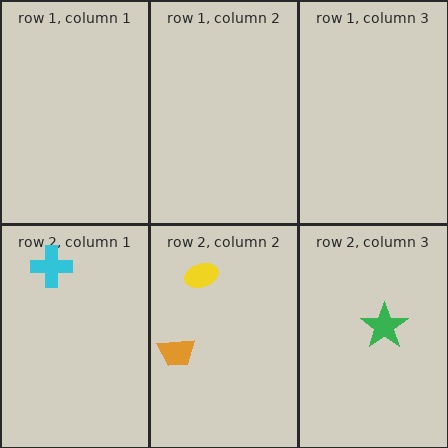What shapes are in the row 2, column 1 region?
The cyan cross.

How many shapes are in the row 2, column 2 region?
2.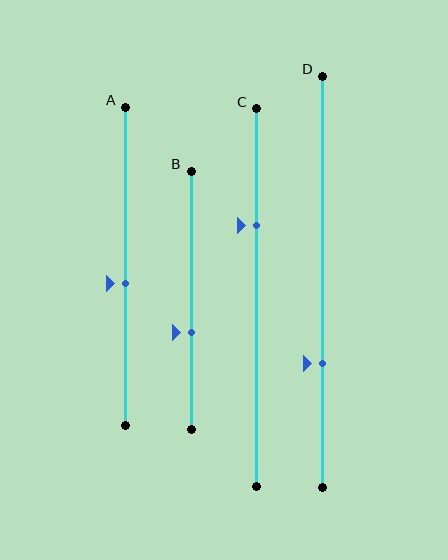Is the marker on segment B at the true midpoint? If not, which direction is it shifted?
No, the marker on segment B is shifted downward by about 13% of the segment length.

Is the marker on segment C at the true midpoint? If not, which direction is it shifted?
No, the marker on segment C is shifted upward by about 19% of the segment length.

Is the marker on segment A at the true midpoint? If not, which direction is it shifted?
No, the marker on segment A is shifted downward by about 5% of the segment length.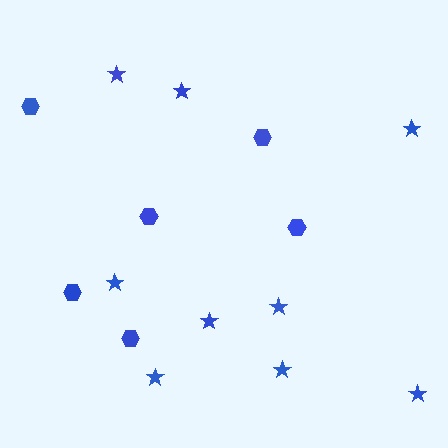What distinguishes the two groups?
There are 2 groups: one group of stars (9) and one group of hexagons (6).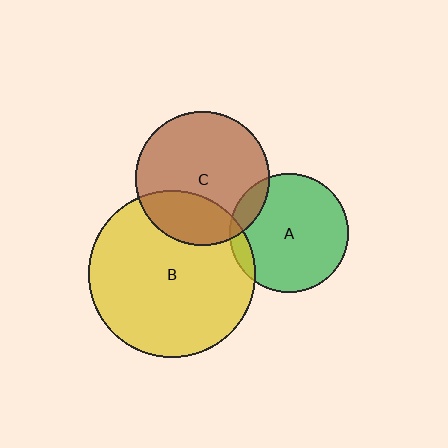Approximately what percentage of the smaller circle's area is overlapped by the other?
Approximately 10%.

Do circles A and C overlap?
Yes.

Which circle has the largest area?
Circle B (yellow).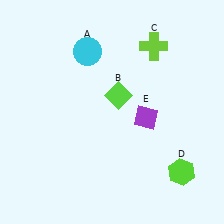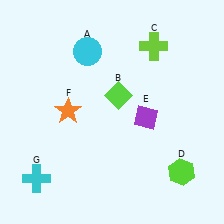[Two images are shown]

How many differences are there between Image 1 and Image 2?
There are 2 differences between the two images.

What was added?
An orange star (F), a cyan cross (G) were added in Image 2.